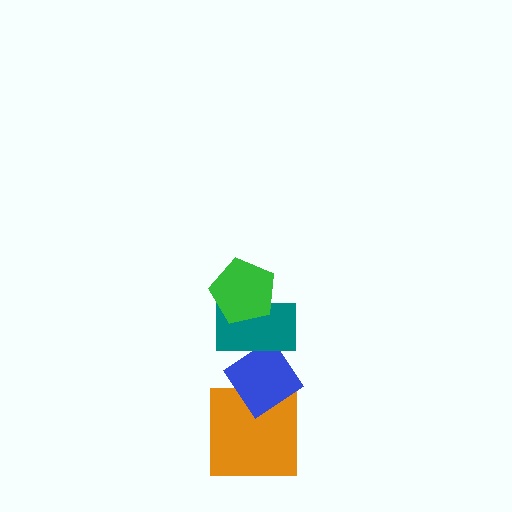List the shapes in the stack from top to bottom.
From top to bottom: the green pentagon, the teal rectangle, the blue diamond, the orange square.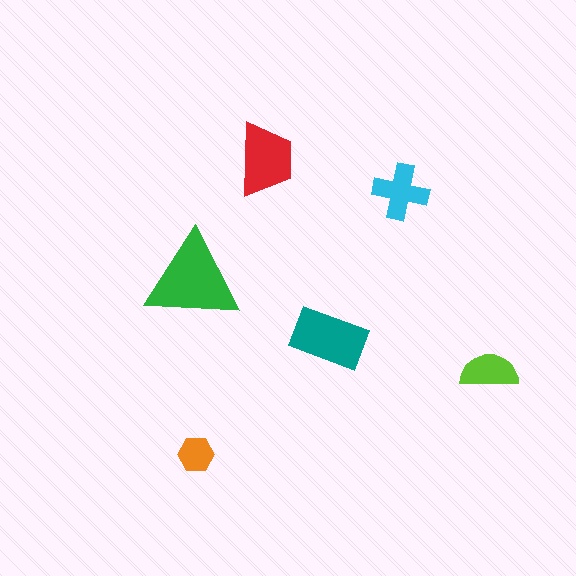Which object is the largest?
The green triangle.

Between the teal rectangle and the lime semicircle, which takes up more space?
The teal rectangle.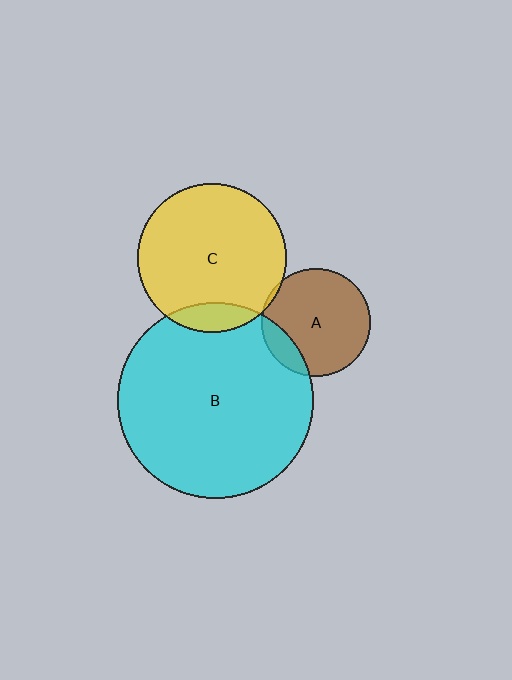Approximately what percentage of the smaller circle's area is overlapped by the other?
Approximately 10%.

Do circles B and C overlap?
Yes.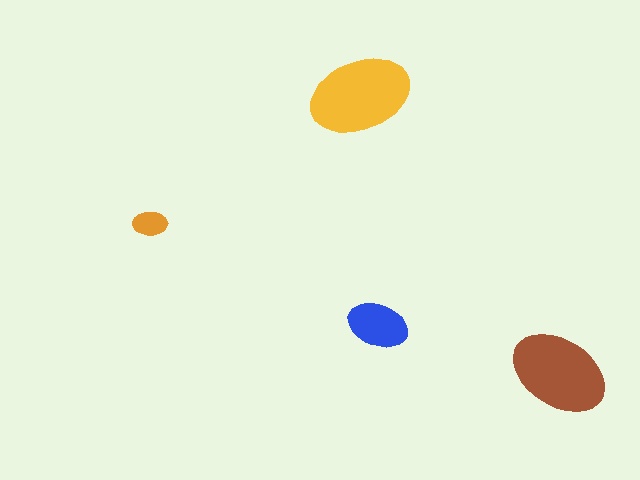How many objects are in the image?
There are 4 objects in the image.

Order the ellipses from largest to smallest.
the yellow one, the brown one, the blue one, the orange one.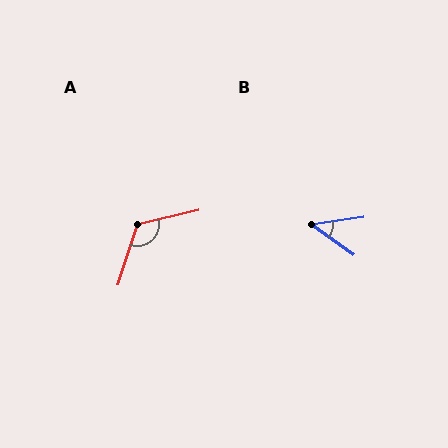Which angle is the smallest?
B, at approximately 45 degrees.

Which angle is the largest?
A, at approximately 121 degrees.